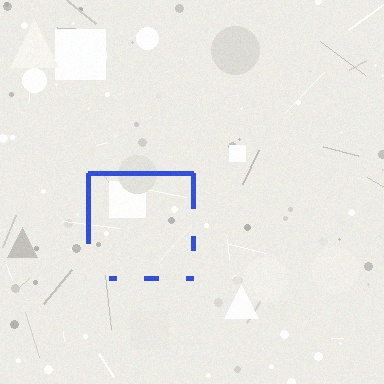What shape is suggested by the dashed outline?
The dashed outline suggests a square.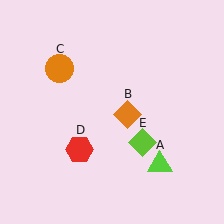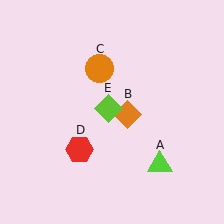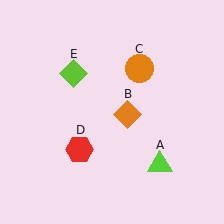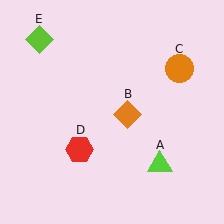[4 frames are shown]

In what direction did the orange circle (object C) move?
The orange circle (object C) moved right.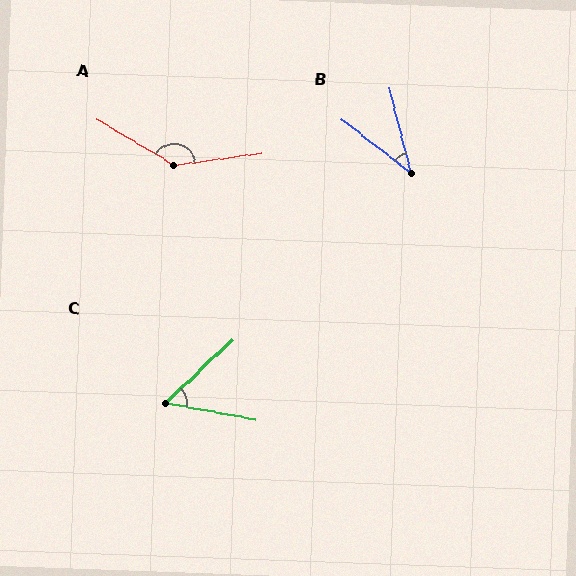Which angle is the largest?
A, at approximately 141 degrees.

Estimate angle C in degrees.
Approximately 53 degrees.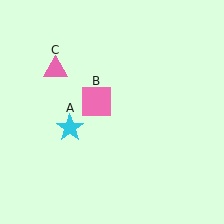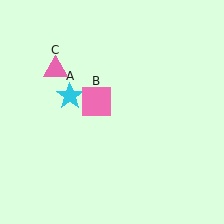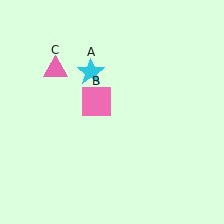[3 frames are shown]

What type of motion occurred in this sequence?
The cyan star (object A) rotated clockwise around the center of the scene.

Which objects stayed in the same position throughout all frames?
Pink square (object B) and pink triangle (object C) remained stationary.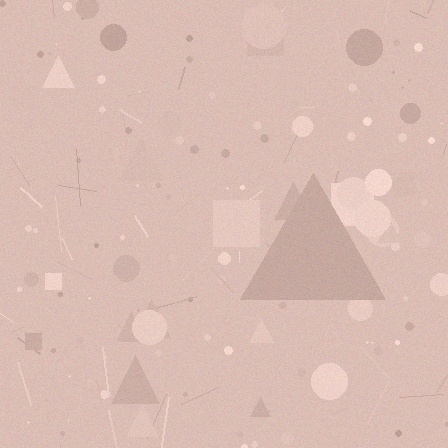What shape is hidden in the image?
A triangle is hidden in the image.